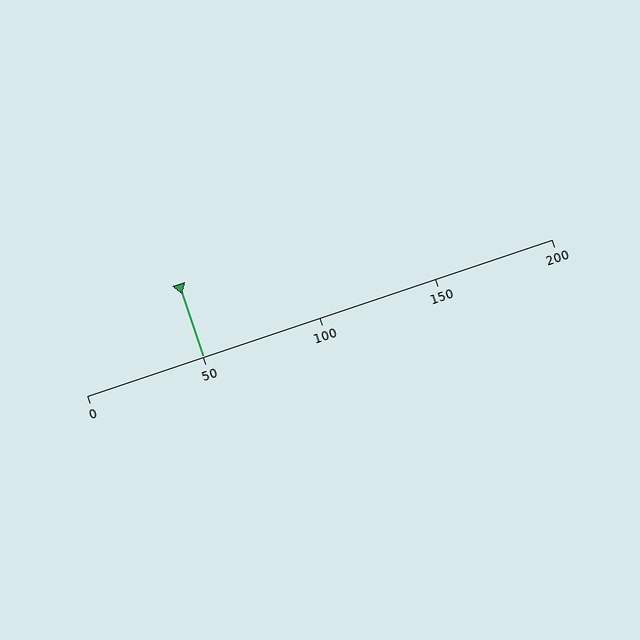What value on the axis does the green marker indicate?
The marker indicates approximately 50.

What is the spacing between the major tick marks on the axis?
The major ticks are spaced 50 apart.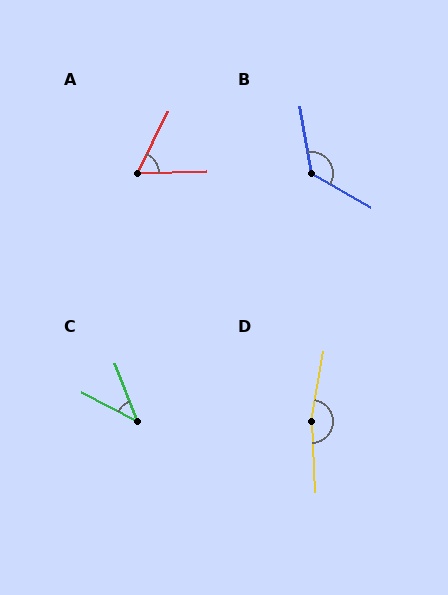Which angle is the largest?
D, at approximately 167 degrees.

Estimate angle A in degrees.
Approximately 62 degrees.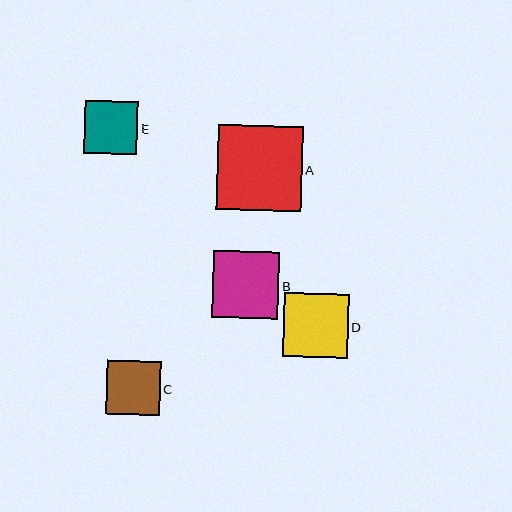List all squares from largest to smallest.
From largest to smallest: A, B, D, C, E.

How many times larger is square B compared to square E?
Square B is approximately 1.3 times the size of square E.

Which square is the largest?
Square A is the largest with a size of approximately 85 pixels.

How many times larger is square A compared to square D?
Square A is approximately 1.3 times the size of square D.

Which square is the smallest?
Square E is the smallest with a size of approximately 53 pixels.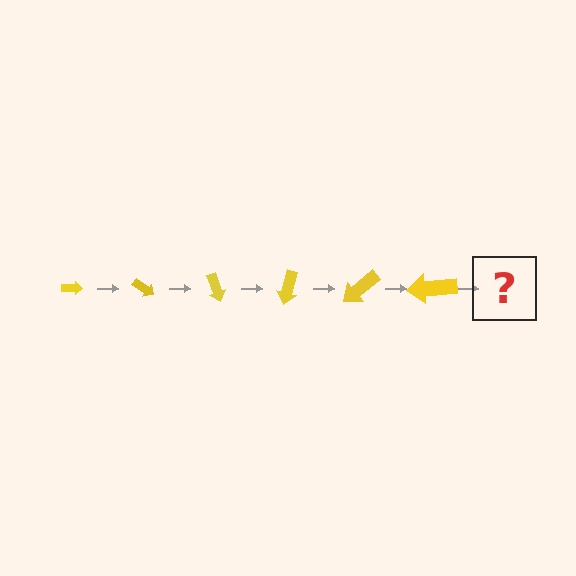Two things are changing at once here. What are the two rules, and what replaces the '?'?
The two rules are that the arrow grows larger each step and it rotates 35 degrees each step. The '?' should be an arrow, larger than the previous one and rotated 210 degrees from the start.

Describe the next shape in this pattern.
It should be an arrow, larger than the previous one and rotated 210 degrees from the start.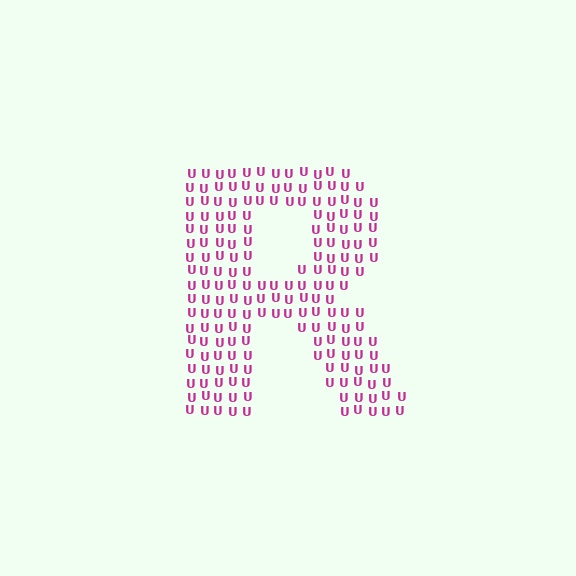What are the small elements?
The small elements are letter U's.